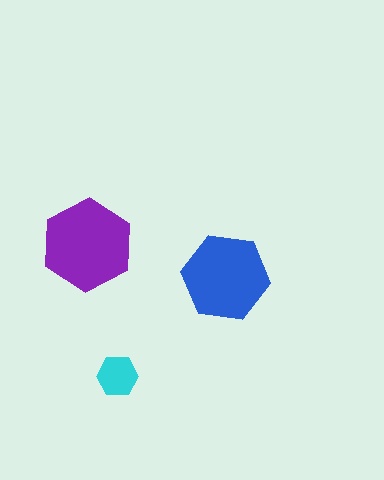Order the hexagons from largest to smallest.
the purple one, the blue one, the cyan one.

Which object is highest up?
The purple hexagon is topmost.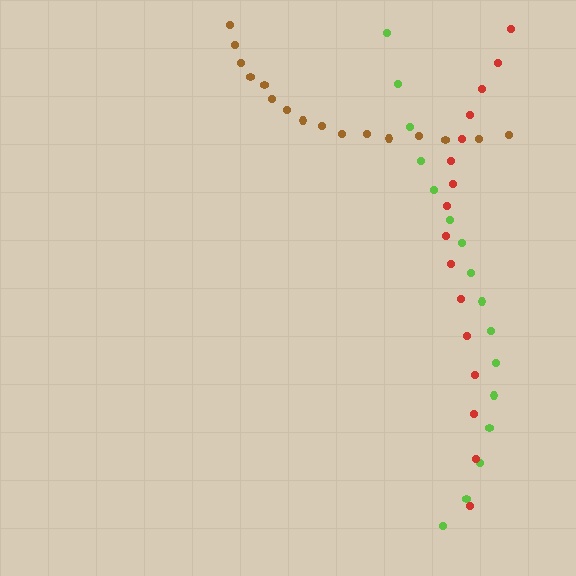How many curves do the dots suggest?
There are 3 distinct paths.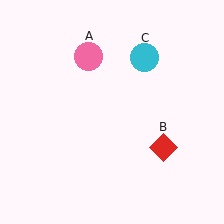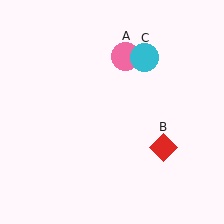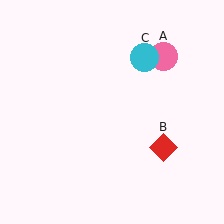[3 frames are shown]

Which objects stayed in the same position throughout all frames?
Red diamond (object B) and cyan circle (object C) remained stationary.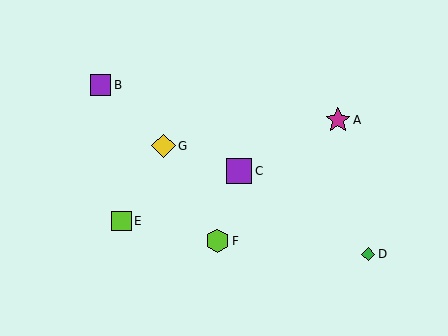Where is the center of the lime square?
The center of the lime square is at (122, 221).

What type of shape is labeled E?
Shape E is a lime square.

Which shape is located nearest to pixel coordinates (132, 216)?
The lime square (labeled E) at (122, 221) is nearest to that location.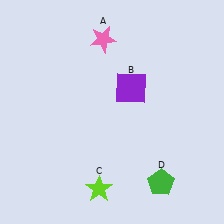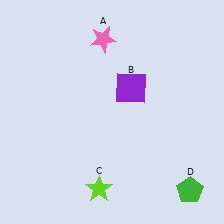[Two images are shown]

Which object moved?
The green pentagon (D) moved right.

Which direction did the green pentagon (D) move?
The green pentagon (D) moved right.